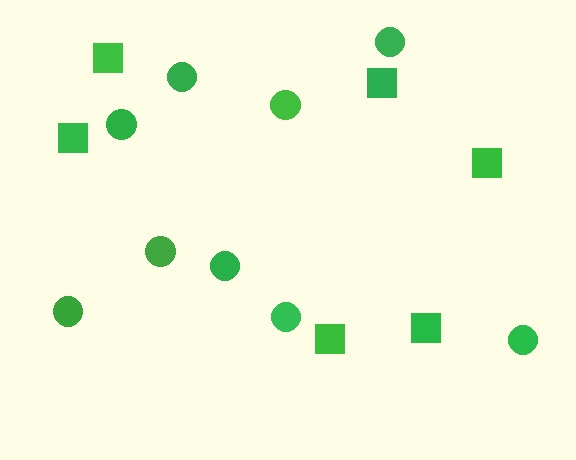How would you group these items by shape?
There are 2 groups: one group of circles (9) and one group of squares (6).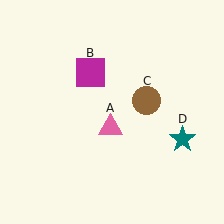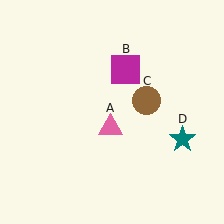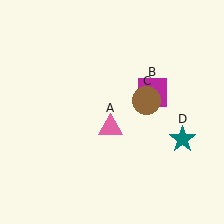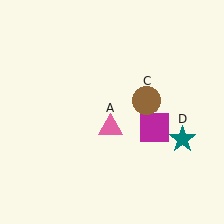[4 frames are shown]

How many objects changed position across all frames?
1 object changed position: magenta square (object B).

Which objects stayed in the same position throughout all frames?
Pink triangle (object A) and brown circle (object C) and teal star (object D) remained stationary.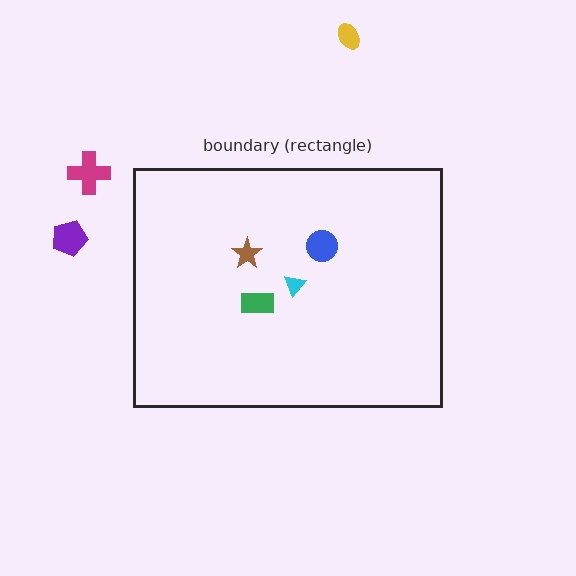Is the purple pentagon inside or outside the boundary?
Outside.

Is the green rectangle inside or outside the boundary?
Inside.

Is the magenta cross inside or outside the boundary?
Outside.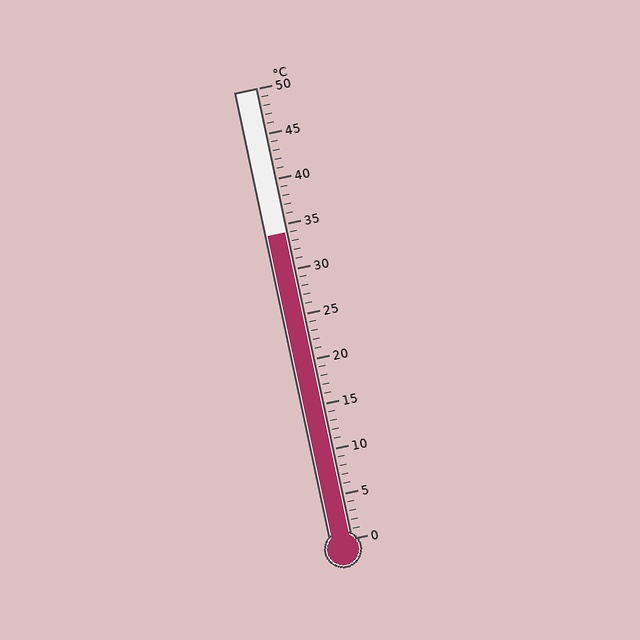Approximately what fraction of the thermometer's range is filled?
The thermometer is filled to approximately 70% of its range.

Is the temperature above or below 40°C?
The temperature is below 40°C.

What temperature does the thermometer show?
The thermometer shows approximately 34°C.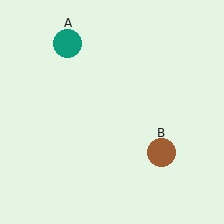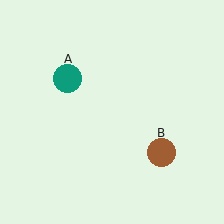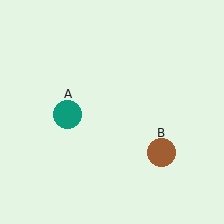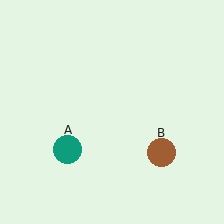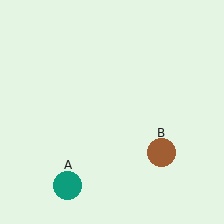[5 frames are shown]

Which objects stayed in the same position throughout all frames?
Brown circle (object B) remained stationary.